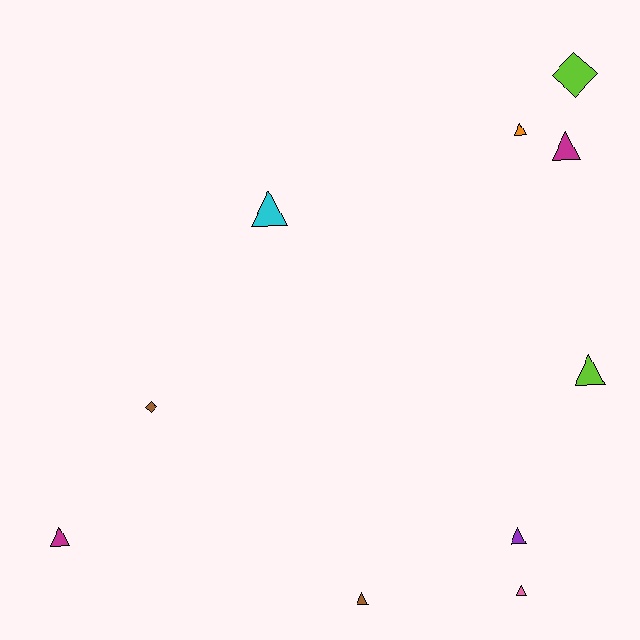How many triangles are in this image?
There are 8 triangles.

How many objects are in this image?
There are 10 objects.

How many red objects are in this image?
There are no red objects.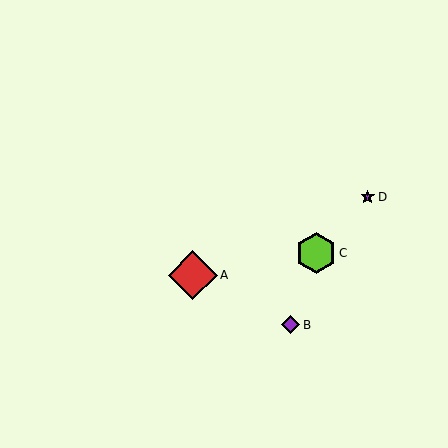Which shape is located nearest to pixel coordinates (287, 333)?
The purple diamond (labeled B) at (291, 325) is nearest to that location.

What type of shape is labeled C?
Shape C is a lime hexagon.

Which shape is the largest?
The red diamond (labeled A) is the largest.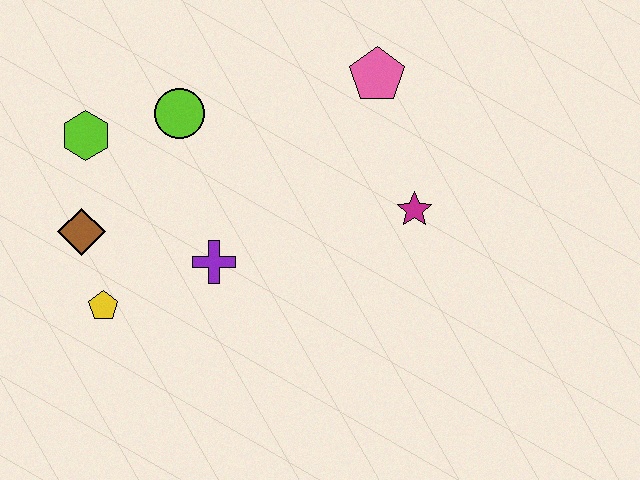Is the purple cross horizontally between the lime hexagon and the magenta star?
Yes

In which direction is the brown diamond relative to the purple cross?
The brown diamond is to the left of the purple cross.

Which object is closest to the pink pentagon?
The magenta star is closest to the pink pentagon.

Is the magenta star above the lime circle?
No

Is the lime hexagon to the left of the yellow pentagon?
Yes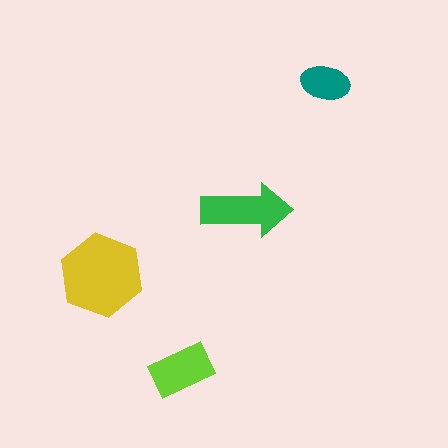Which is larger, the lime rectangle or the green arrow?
The green arrow.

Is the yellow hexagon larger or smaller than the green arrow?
Larger.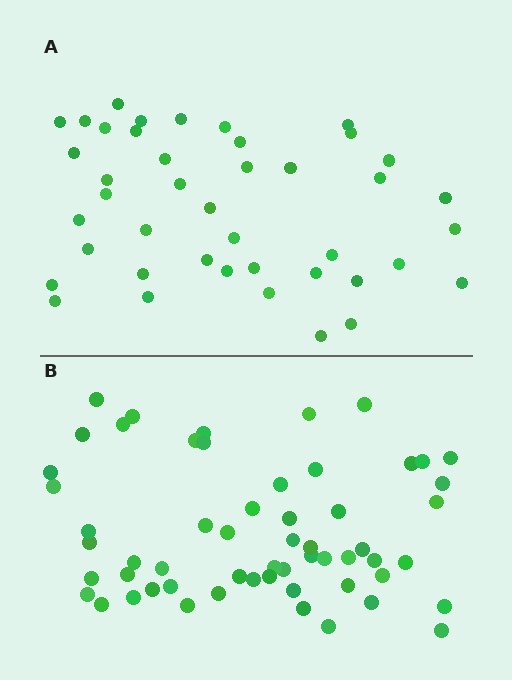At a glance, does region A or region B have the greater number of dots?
Region B (the bottom region) has more dots.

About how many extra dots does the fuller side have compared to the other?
Region B has approximately 15 more dots than region A.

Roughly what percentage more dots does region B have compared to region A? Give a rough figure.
About 35% more.